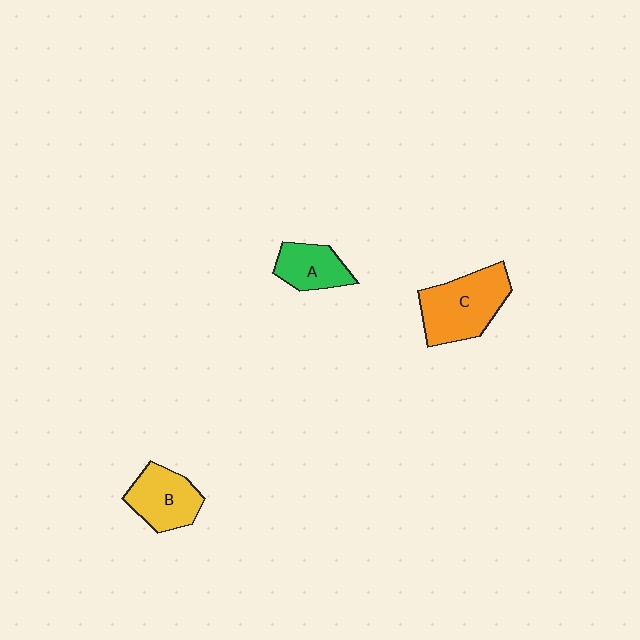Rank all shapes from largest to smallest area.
From largest to smallest: C (orange), B (yellow), A (green).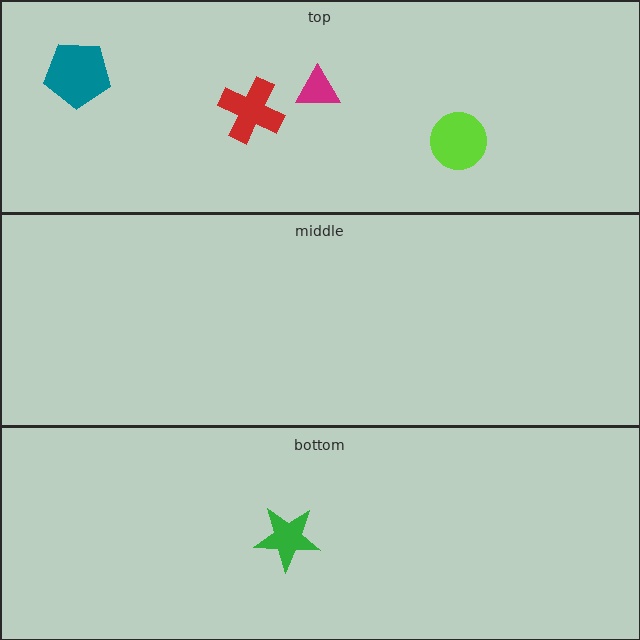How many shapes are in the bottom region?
1.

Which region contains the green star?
The bottom region.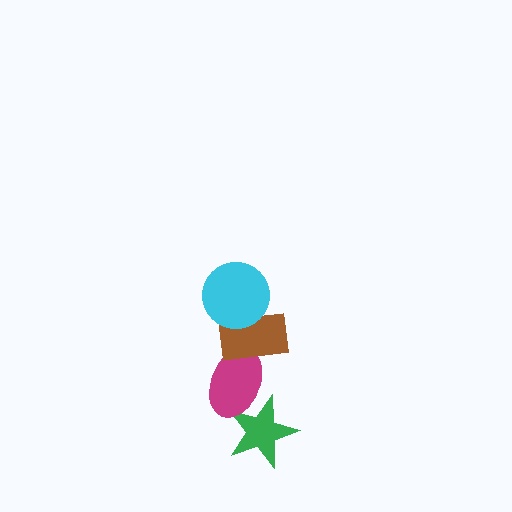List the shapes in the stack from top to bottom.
From top to bottom: the cyan circle, the brown rectangle, the magenta ellipse, the green star.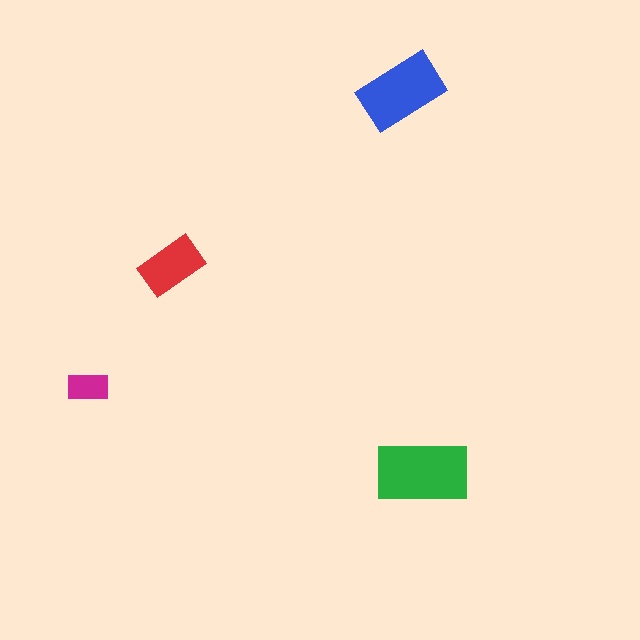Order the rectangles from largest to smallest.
the green one, the blue one, the red one, the magenta one.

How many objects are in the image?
There are 4 objects in the image.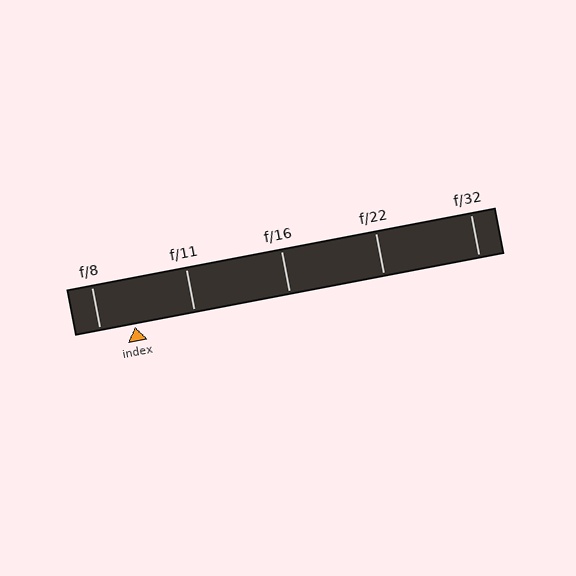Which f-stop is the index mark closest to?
The index mark is closest to f/8.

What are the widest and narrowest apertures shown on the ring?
The widest aperture shown is f/8 and the narrowest is f/32.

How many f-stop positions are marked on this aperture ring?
There are 5 f-stop positions marked.